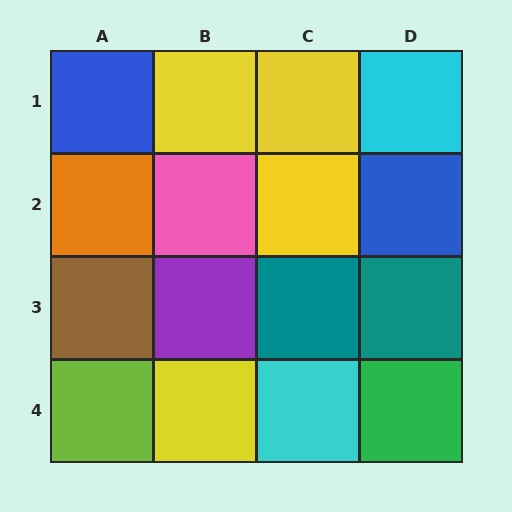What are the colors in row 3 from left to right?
Brown, purple, teal, teal.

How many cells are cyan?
2 cells are cyan.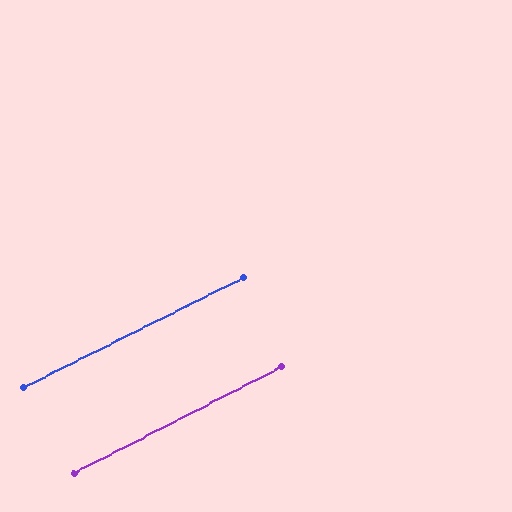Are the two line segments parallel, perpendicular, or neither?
Parallel — their directions differ by only 0.8°.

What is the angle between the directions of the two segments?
Approximately 1 degree.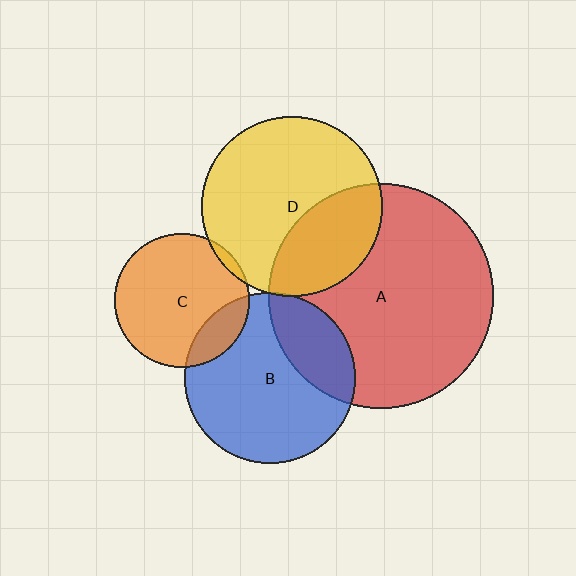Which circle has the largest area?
Circle A (red).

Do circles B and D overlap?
Yes.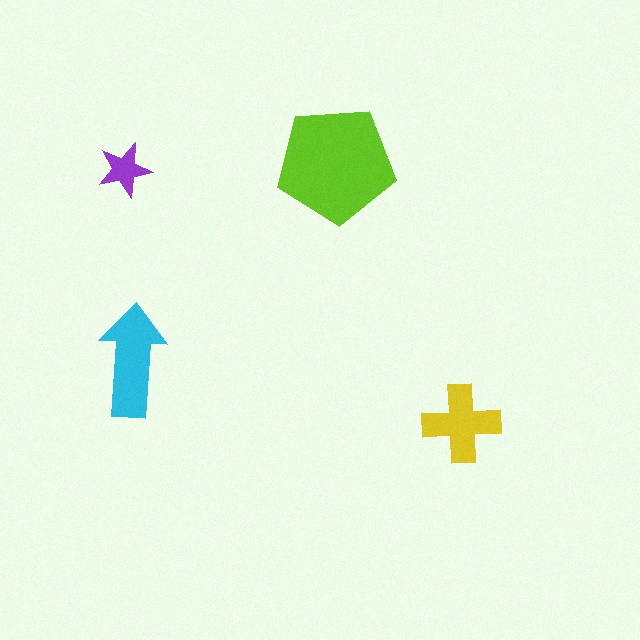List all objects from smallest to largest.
The purple star, the yellow cross, the cyan arrow, the lime pentagon.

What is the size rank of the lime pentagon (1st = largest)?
1st.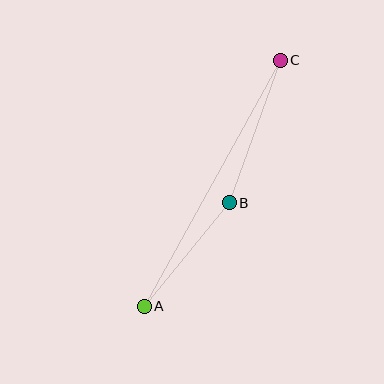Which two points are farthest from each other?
Points A and C are farthest from each other.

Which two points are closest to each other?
Points A and B are closest to each other.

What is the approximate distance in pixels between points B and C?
The distance between B and C is approximately 151 pixels.